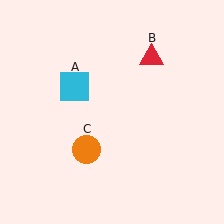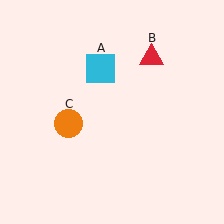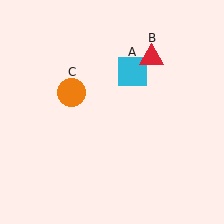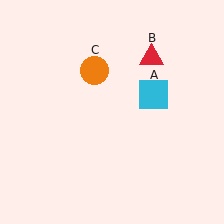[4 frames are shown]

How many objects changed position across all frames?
2 objects changed position: cyan square (object A), orange circle (object C).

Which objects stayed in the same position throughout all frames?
Red triangle (object B) remained stationary.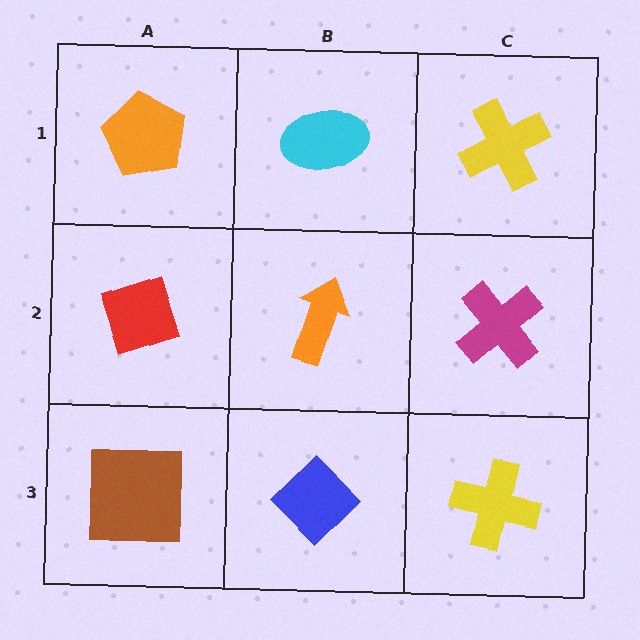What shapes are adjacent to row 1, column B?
An orange arrow (row 2, column B), an orange pentagon (row 1, column A), a yellow cross (row 1, column C).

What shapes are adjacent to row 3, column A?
A red diamond (row 2, column A), a blue diamond (row 3, column B).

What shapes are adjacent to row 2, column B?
A cyan ellipse (row 1, column B), a blue diamond (row 3, column B), a red diamond (row 2, column A), a magenta cross (row 2, column C).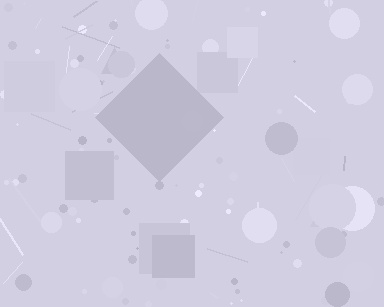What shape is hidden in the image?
A diamond is hidden in the image.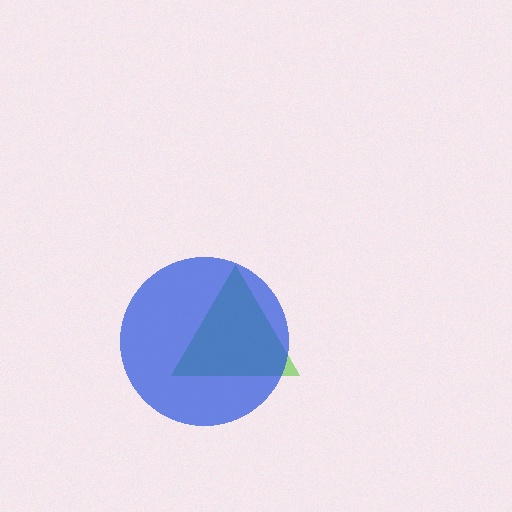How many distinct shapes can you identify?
There are 2 distinct shapes: a lime triangle, a blue circle.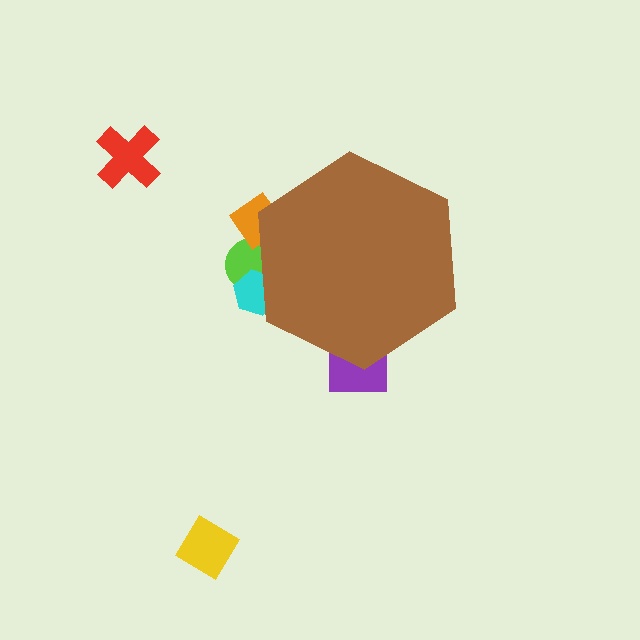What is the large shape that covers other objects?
A brown hexagon.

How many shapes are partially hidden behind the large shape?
4 shapes are partially hidden.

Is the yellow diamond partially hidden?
No, the yellow diamond is fully visible.